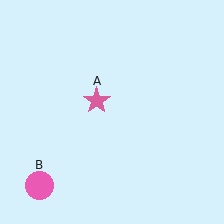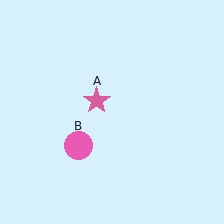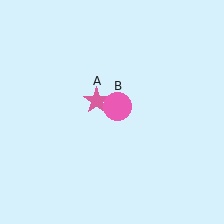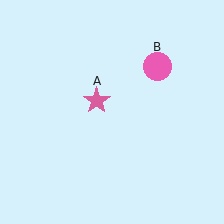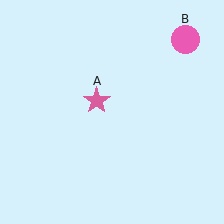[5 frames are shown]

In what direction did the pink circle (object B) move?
The pink circle (object B) moved up and to the right.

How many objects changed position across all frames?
1 object changed position: pink circle (object B).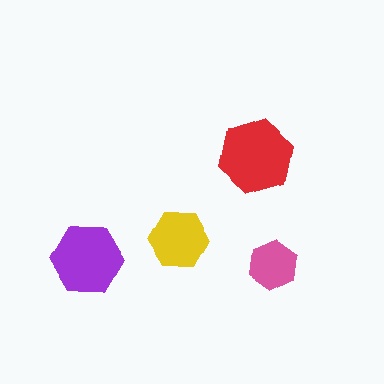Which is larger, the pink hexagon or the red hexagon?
The red one.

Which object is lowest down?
The purple hexagon is bottommost.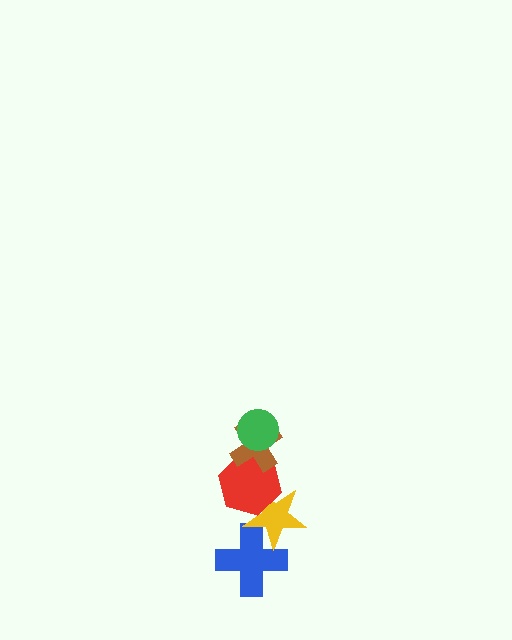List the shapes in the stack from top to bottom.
From top to bottom: the green circle, the brown cross, the red hexagon, the yellow star, the blue cross.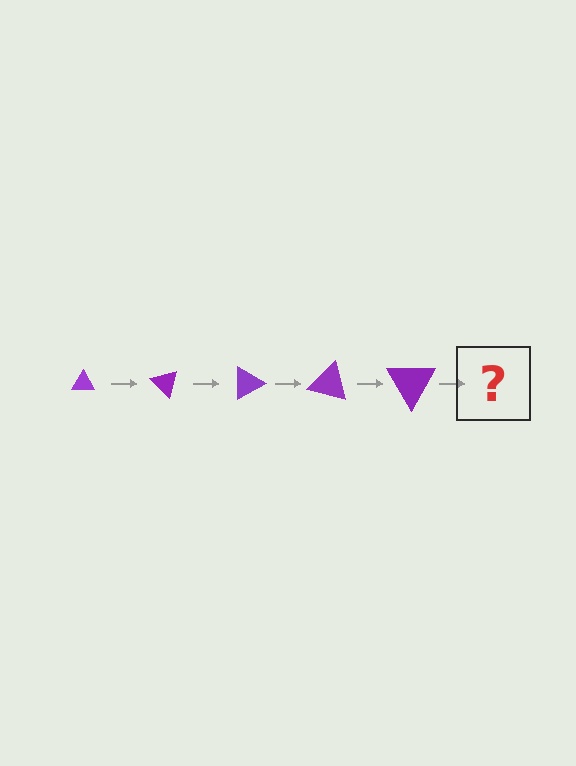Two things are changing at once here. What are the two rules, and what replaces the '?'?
The two rules are that the triangle grows larger each step and it rotates 45 degrees each step. The '?' should be a triangle, larger than the previous one and rotated 225 degrees from the start.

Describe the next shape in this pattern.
It should be a triangle, larger than the previous one and rotated 225 degrees from the start.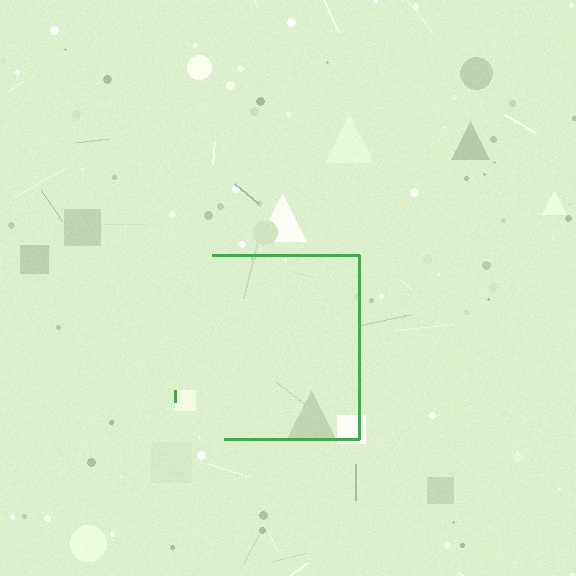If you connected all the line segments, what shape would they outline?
They would outline a square.